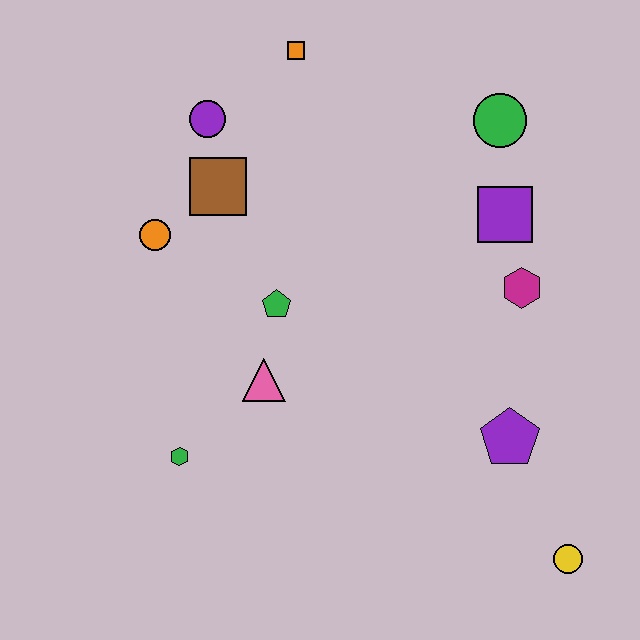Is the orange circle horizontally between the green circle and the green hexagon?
No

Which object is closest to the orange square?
The purple circle is closest to the orange square.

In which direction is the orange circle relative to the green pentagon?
The orange circle is to the left of the green pentagon.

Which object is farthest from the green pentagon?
The yellow circle is farthest from the green pentagon.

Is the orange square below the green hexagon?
No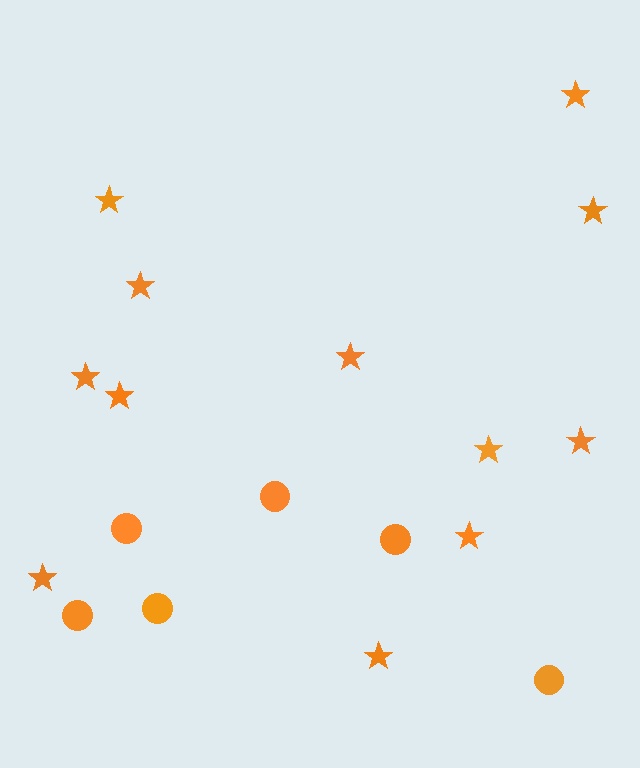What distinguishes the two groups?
There are 2 groups: one group of circles (6) and one group of stars (12).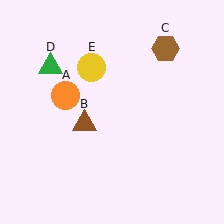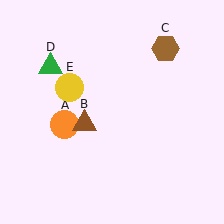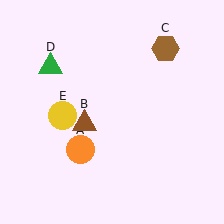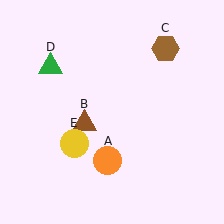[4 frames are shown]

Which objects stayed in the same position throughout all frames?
Brown triangle (object B) and brown hexagon (object C) and green triangle (object D) remained stationary.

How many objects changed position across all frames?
2 objects changed position: orange circle (object A), yellow circle (object E).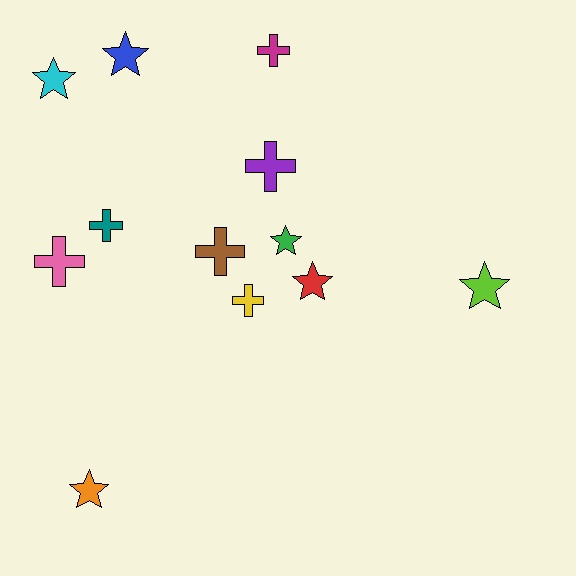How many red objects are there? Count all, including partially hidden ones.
There is 1 red object.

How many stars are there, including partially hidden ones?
There are 6 stars.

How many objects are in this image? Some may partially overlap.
There are 12 objects.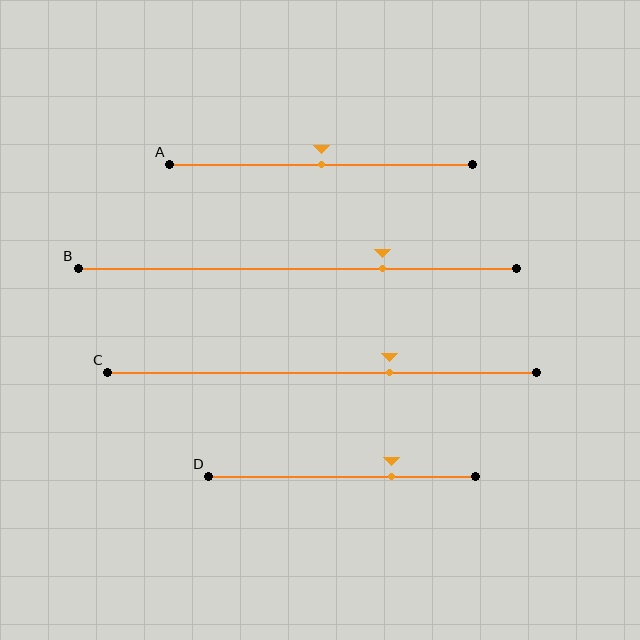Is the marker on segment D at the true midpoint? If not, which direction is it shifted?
No, the marker on segment D is shifted to the right by about 18% of the segment length.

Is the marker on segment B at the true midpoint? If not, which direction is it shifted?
No, the marker on segment B is shifted to the right by about 19% of the segment length.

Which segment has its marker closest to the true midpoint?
Segment A has its marker closest to the true midpoint.